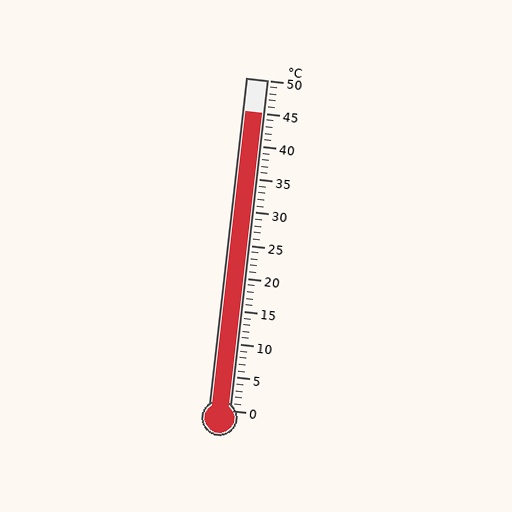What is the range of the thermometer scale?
The thermometer scale ranges from 0°C to 50°C.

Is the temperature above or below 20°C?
The temperature is above 20°C.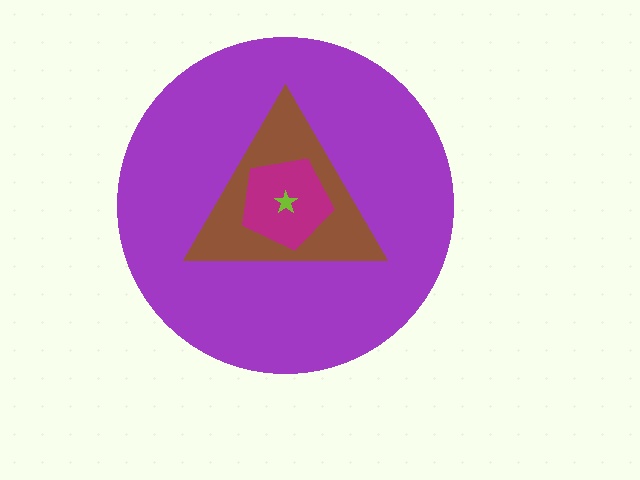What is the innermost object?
The lime star.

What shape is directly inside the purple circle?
The brown triangle.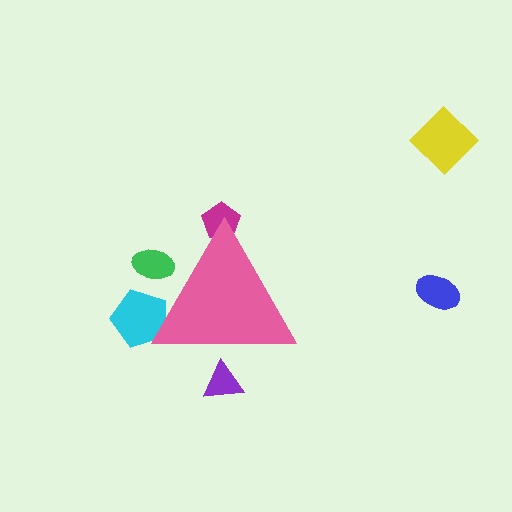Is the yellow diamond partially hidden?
No, the yellow diamond is fully visible.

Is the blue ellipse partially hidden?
No, the blue ellipse is fully visible.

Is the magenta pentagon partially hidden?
Yes, the magenta pentagon is partially hidden behind the pink triangle.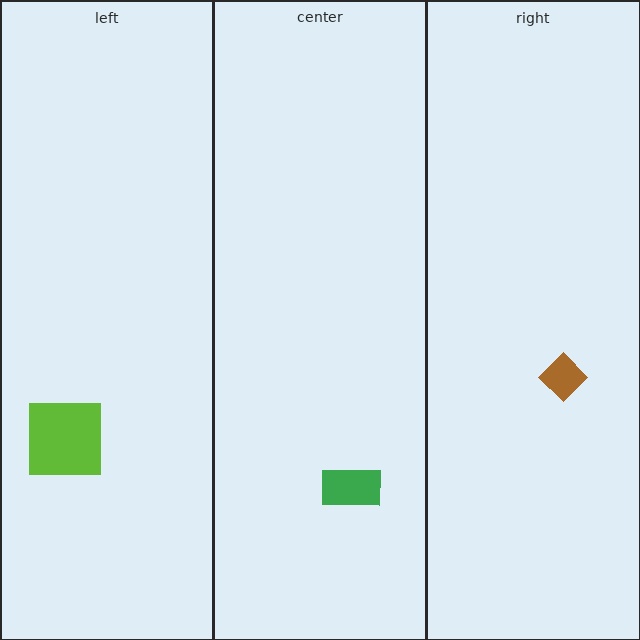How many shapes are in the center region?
1.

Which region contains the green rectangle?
The center region.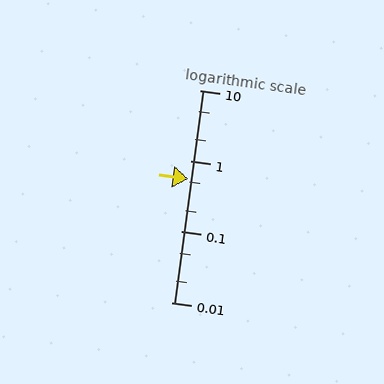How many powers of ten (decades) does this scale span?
The scale spans 3 decades, from 0.01 to 10.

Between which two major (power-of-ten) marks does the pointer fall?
The pointer is between 0.1 and 1.